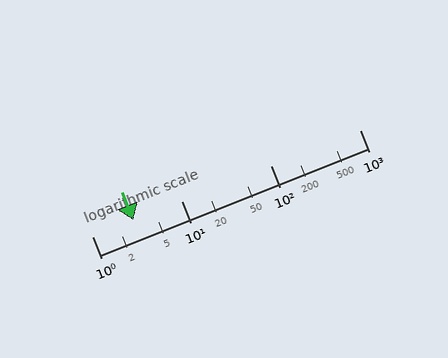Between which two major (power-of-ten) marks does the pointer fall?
The pointer is between 1 and 10.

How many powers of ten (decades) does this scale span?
The scale spans 3 decades, from 1 to 1000.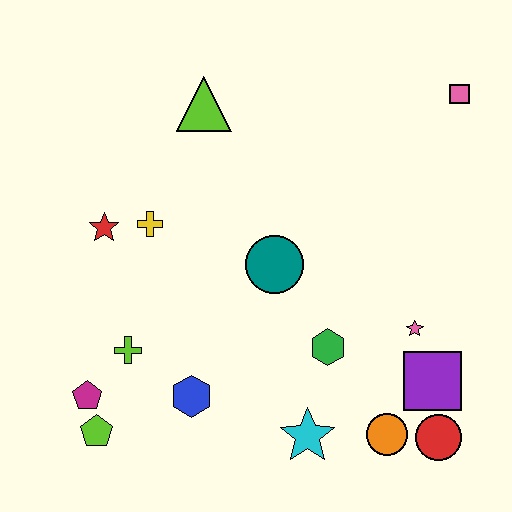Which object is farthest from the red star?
The red circle is farthest from the red star.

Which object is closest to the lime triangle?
The yellow cross is closest to the lime triangle.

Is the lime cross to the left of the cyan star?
Yes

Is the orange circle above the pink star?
No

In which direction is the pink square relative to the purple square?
The pink square is above the purple square.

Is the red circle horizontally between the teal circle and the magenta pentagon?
No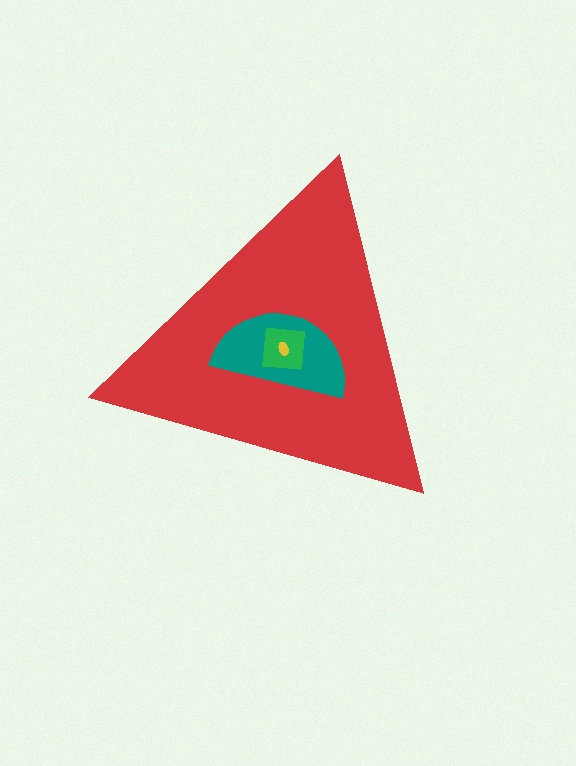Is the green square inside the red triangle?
Yes.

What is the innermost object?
The yellow ellipse.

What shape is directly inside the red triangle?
The teal semicircle.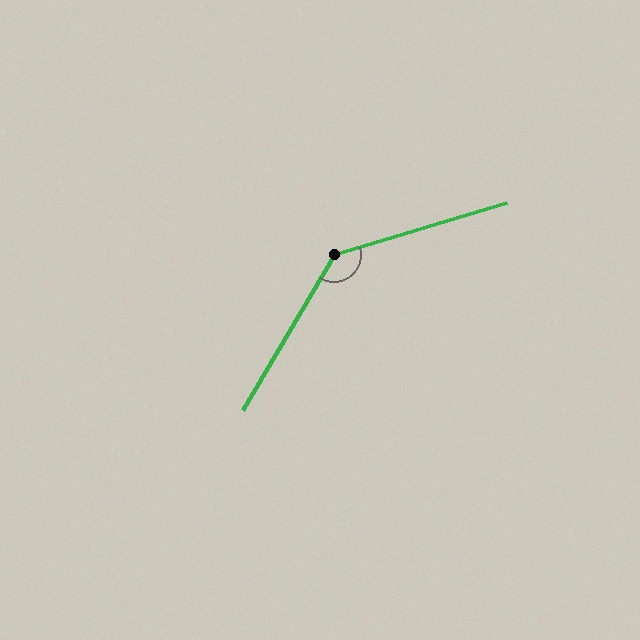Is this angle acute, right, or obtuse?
It is obtuse.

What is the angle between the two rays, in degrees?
Approximately 137 degrees.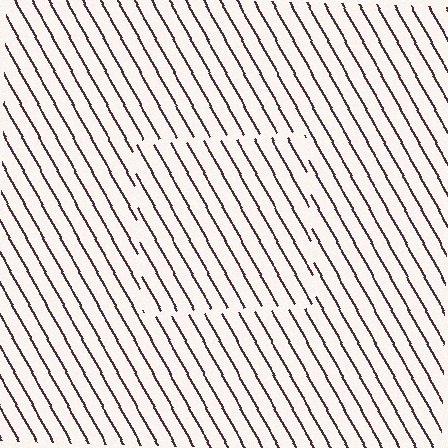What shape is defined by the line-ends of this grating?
An illusory square. The interior of the shape contains the same grating, shifted by half a period — the contour is defined by the phase discontinuity where line-ends from the inner and outer gratings abut.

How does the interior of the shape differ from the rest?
The interior of the shape contains the same grating, shifted by half a period — the contour is defined by the phase discontinuity where line-ends from the inner and outer gratings abut.